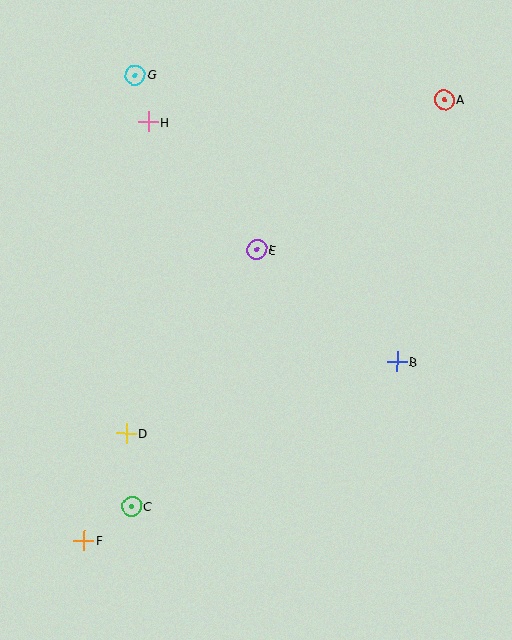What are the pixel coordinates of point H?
Point H is at (148, 122).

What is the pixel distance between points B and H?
The distance between B and H is 346 pixels.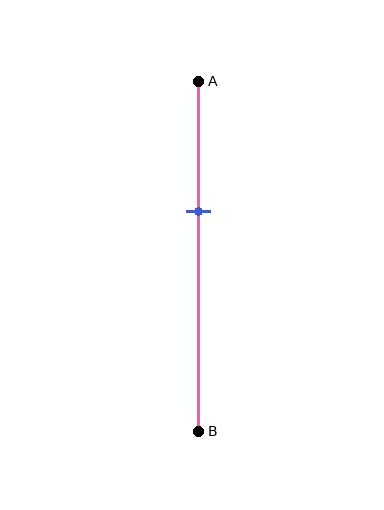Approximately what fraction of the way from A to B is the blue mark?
The blue mark is approximately 35% of the way from A to B.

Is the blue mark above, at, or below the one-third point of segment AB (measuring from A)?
The blue mark is below the one-third point of segment AB.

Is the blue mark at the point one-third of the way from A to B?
No, the mark is at about 35% from A, not at the 33% one-third point.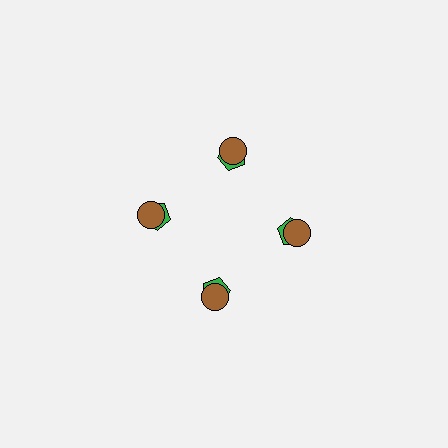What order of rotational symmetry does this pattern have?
This pattern has 4-fold rotational symmetry.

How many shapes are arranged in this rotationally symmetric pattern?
There are 8 shapes, arranged in 4 groups of 2.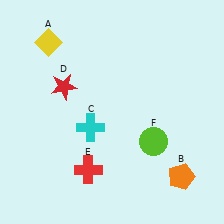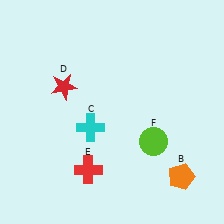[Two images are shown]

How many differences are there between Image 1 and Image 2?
There is 1 difference between the two images.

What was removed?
The yellow diamond (A) was removed in Image 2.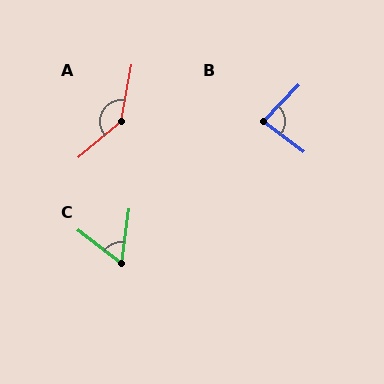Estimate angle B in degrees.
Approximately 83 degrees.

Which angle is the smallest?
C, at approximately 59 degrees.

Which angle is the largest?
A, at approximately 140 degrees.